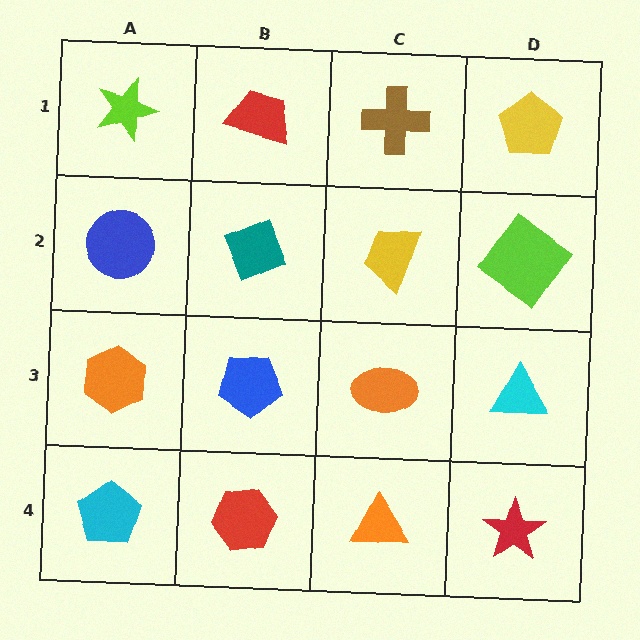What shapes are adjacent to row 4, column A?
An orange hexagon (row 3, column A), a red hexagon (row 4, column B).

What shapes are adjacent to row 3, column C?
A yellow trapezoid (row 2, column C), an orange triangle (row 4, column C), a blue pentagon (row 3, column B), a cyan triangle (row 3, column D).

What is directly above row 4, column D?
A cyan triangle.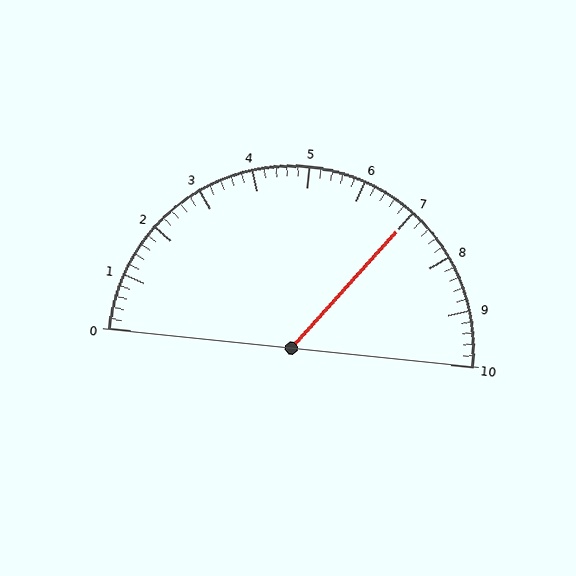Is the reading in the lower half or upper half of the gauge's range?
The reading is in the upper half of the range (0 to 10).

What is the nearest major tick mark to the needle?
The nearest major tick mark is 7.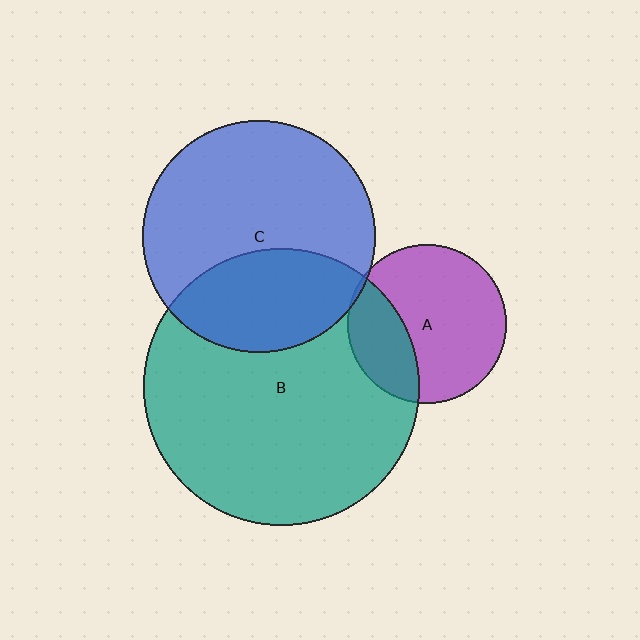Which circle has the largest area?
Circle B (teal).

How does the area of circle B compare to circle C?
Approximately 1.4 times.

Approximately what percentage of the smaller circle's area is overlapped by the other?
Approximately 30%.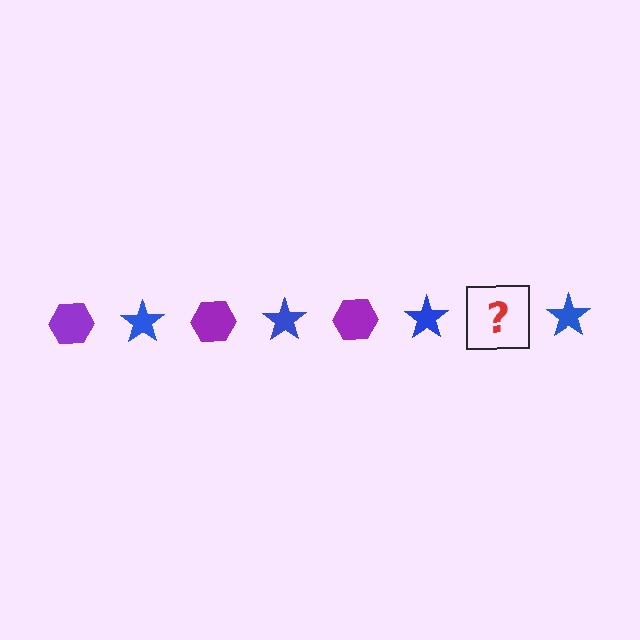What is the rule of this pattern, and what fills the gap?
The rule is that the pattern alternates between purple hexagon and blue star. The gap should be filled with a purple hexagon.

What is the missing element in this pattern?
The missing element is a purple hexagon.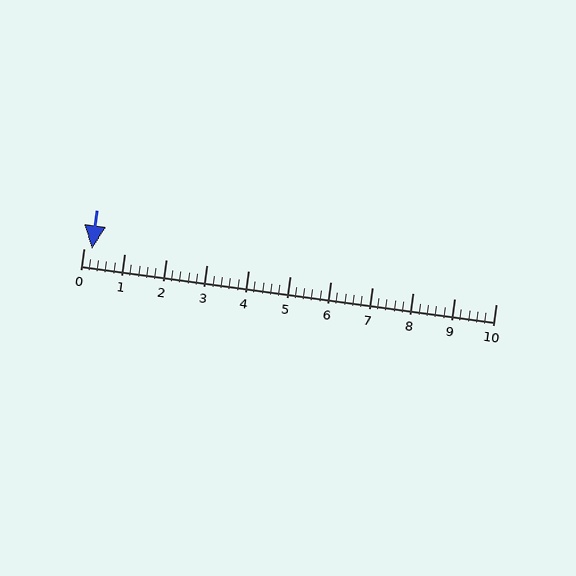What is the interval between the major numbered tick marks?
The major tick marks are spaced 1 units apart.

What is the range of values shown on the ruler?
The ruler shows values from 0 to 10.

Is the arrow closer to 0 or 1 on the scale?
The arrow is closer to 0.